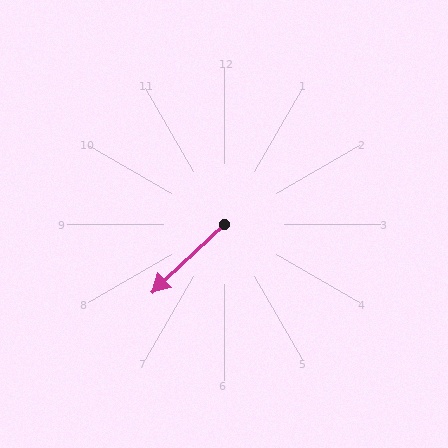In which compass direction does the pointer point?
Southwest.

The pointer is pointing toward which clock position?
Roughly 8 o'clock.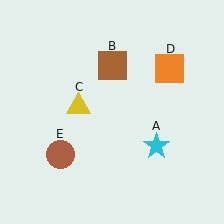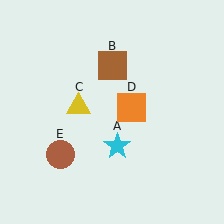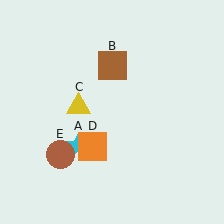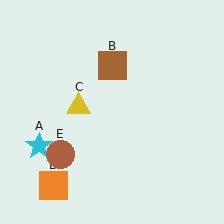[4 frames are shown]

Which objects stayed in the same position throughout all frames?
Brown square (object B) and yellow triangle (object C) and brown circle (object E) remained stationary.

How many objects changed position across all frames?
2 objects changed position: cyan star (object A), orange square (object D).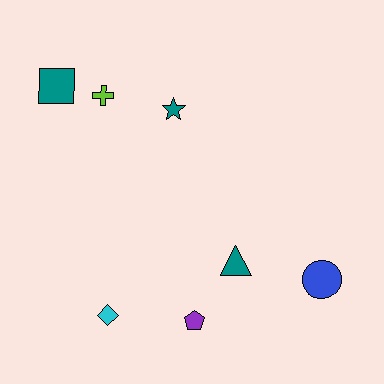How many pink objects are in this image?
There are no pink objects.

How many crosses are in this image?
There is 1 cross.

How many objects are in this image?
There are 7 objects.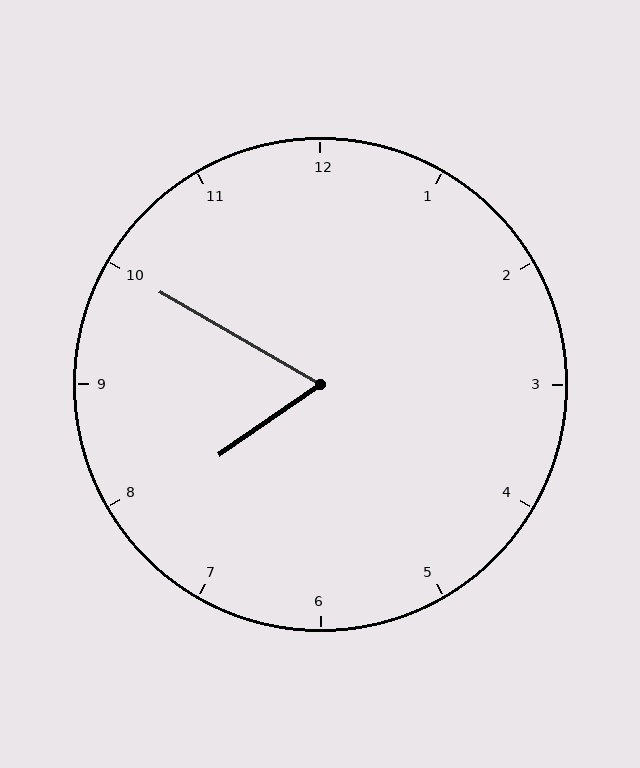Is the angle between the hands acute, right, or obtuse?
It is acute.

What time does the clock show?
7:50.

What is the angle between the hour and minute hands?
Approximately 65 degrees.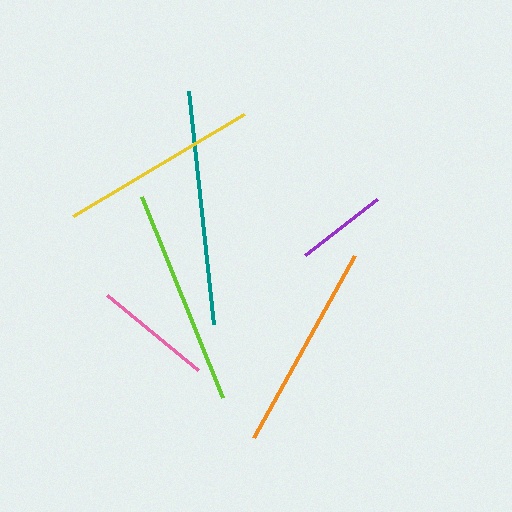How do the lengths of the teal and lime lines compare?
The teal and lime lines are approximately the same length.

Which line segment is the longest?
The teal line is the longest at approximately 234 pixels.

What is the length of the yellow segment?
The yellow segment is approximately 200 pixels long.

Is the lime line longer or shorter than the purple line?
The lime line is longer than the purple line.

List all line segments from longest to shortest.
From longest to shortest: teal, lime, orange, yellow, pink, purple.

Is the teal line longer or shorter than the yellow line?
The teal line is longer than the yellow line.